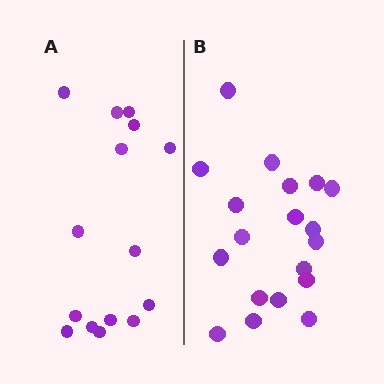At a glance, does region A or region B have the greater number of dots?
Region B (the right region) has more dots.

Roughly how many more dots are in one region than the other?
Region B has about 4 more dots than region A.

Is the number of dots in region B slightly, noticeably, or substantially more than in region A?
Region B has noticeably more, but not dramatically so. The ratio is roughly 1.3 to 1.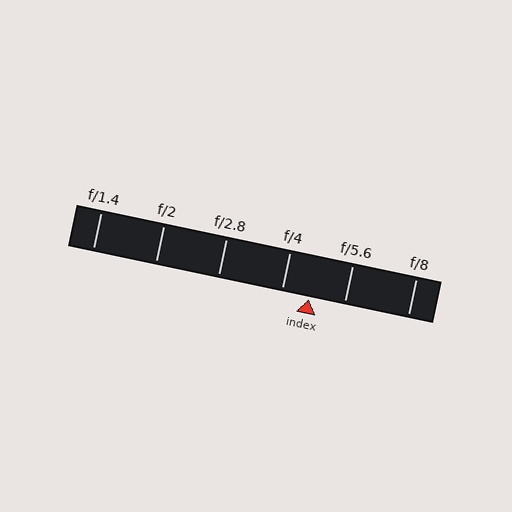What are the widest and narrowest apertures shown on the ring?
The widest aperture shown is f/1.4 and the narrowest is f/8.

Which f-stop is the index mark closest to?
The index mark is closest to f/4.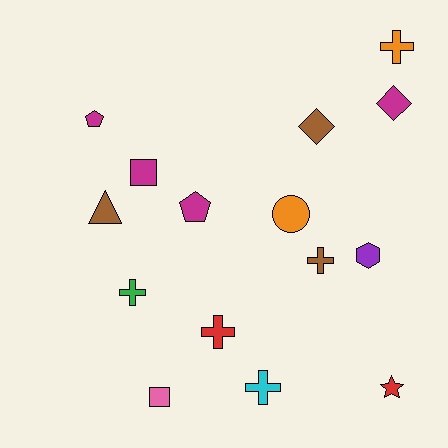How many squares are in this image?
There are 2 squares.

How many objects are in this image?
There are 15 objects.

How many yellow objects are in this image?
There are no yellow objects.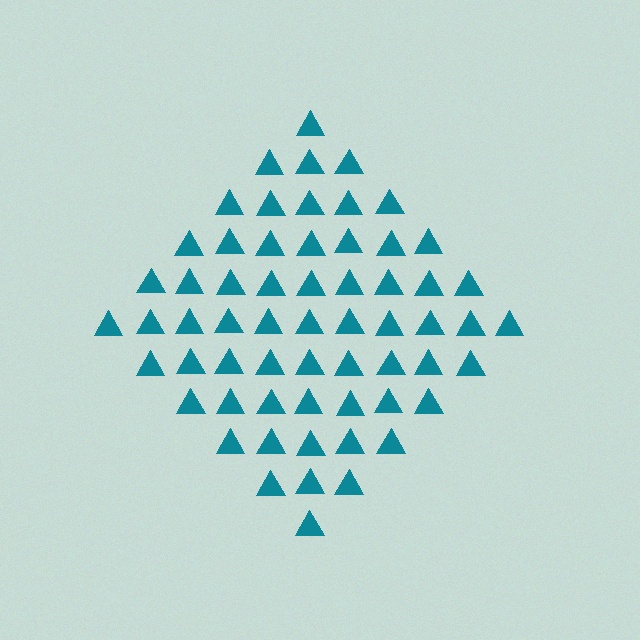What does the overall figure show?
The overall figure shows a diamond.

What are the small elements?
The small elements are triangles.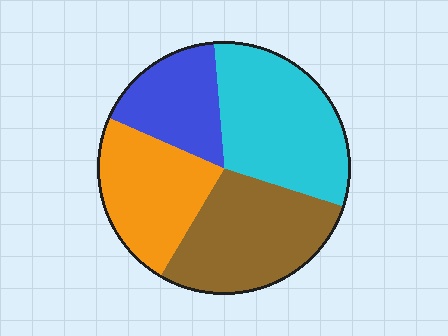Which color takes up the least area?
Blue, at roughly 15%.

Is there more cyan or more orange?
Cyan.